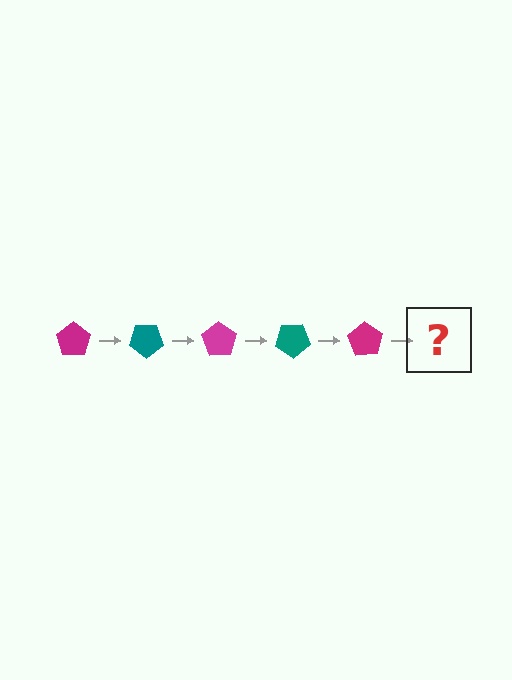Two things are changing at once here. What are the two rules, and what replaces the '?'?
The two rules are that it rotates 35 degrees each step and the color cycles through magenta and teal. The '?' should be a teal pentagon, rotated 175 degrees from the start.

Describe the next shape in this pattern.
It should be a teal pentagon, rotated 175 degrees from the start.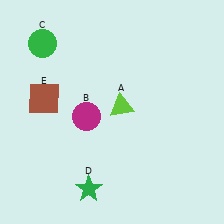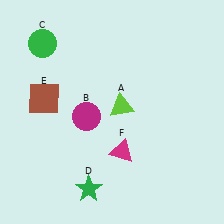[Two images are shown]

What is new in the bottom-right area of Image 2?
A magenta triangle (F) was added in the bottom-right area of Image 2.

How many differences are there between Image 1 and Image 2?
There is 1 difference between the two images.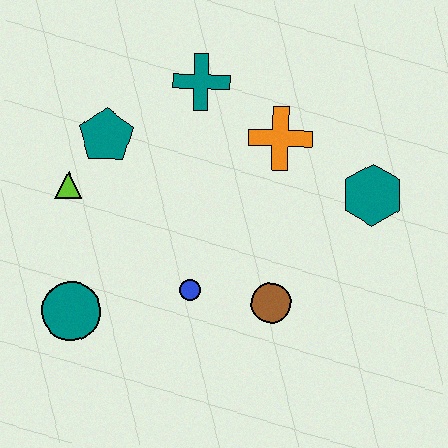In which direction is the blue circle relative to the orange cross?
The blue circle is below the orange cross.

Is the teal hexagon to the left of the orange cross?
No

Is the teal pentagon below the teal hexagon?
No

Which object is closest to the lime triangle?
The teal pentagon is closest to the lime triangle.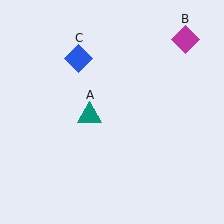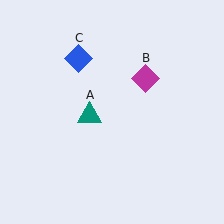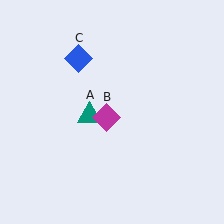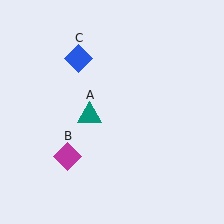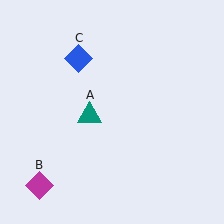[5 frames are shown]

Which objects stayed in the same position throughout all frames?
Teal triangle (object A) and blue diamond (object C) remained stationary.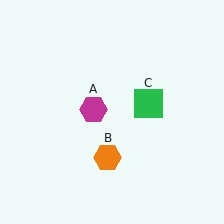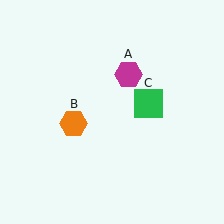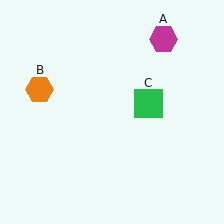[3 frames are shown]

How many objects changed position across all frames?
2 objects changed position: magenta hexagon (object A), orange hexagon (object B).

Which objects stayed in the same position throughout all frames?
Green square (object C) remained stationary.